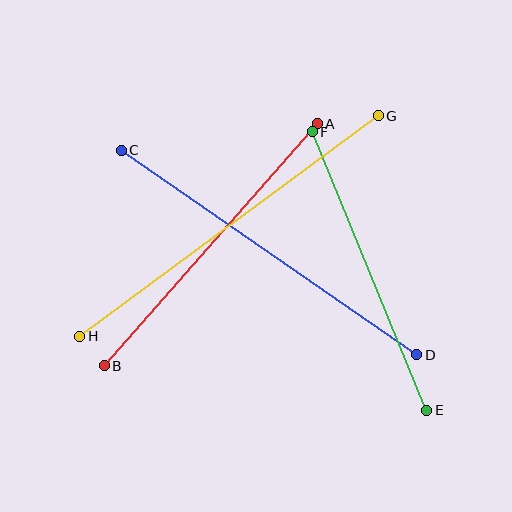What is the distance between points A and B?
The distance is approximately 322 pixels.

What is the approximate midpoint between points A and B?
The midpoint is at approximately (211, 245) pixels.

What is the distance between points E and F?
The distance is approximately 301 pixels.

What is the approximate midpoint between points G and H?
The midpoint is at approximately (229, 226) pixels.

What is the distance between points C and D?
The distance is approximately 359 pixels.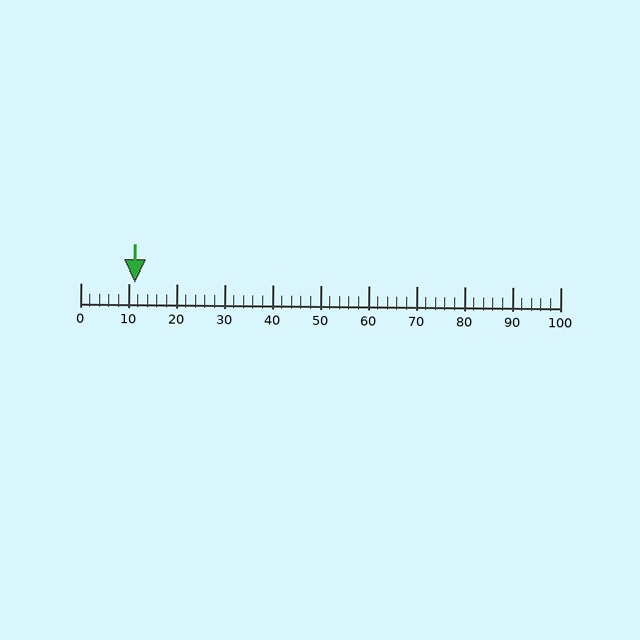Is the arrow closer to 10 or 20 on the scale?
The arrow is closer to 10.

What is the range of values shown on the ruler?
The ruler shows values from 0 to 100.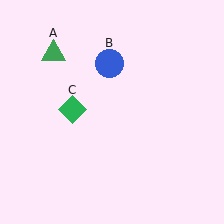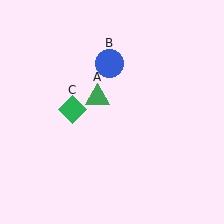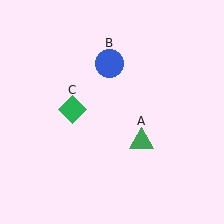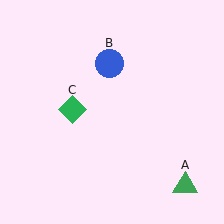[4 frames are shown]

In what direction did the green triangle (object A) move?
The green triangle (object A) moved down and to the right.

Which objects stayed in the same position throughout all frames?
Blue circle (object B) and green diamond (object C) remained stationary.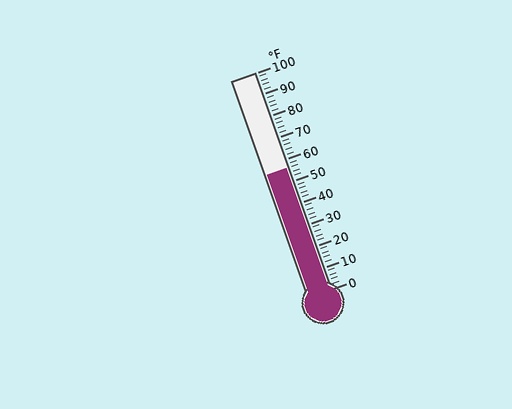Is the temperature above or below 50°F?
The temperature is above 50°F.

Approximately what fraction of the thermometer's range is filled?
The thermometer is filled to approximately 55% of its range.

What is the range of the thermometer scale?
The thermometer scale ranges from 0°F to 100°F.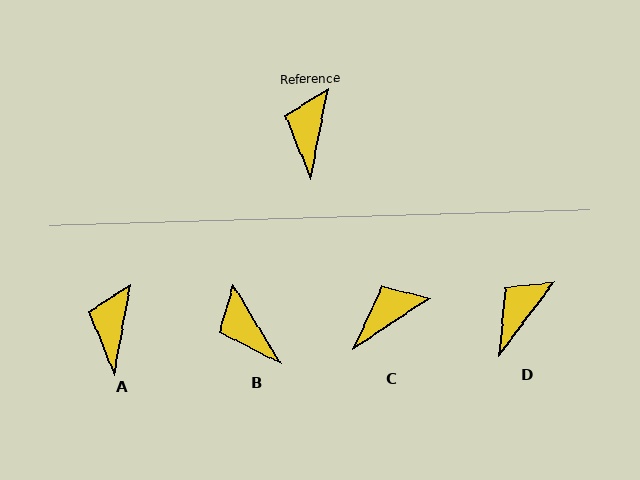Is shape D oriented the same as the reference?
No, it is off by about 26 degrees.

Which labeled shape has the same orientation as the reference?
A.